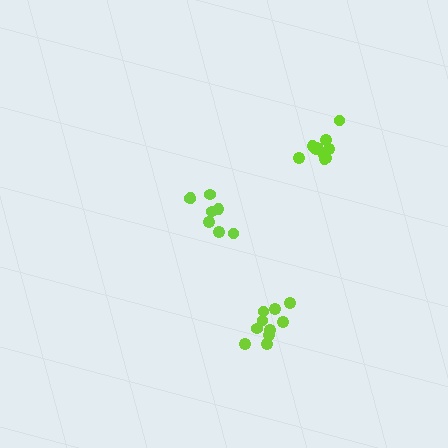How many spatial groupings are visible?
There are 3 spatial groupings.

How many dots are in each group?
Group 1: 8 dots, Group 2: 10 dots, Group 3: 10 dots (28 total).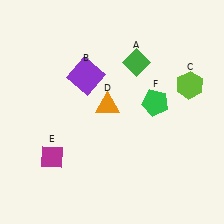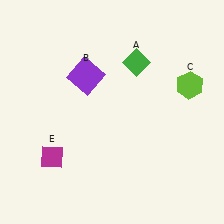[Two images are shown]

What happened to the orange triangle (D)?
The orange triangle (D) was removed in Image 2. It was in the top-left area of Image 1.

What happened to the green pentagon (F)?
The green pentagon (F) was removed in Image 2. It was in the top-right area of Image 1.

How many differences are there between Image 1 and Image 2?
There are 2 differences between the two images.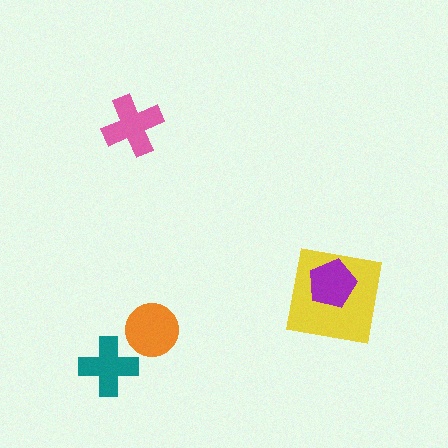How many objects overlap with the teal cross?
0 objects overlap with the teal cross.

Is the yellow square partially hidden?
Yes, it is partially covered by another shape.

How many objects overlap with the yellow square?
1 object overlaps with the yellow square.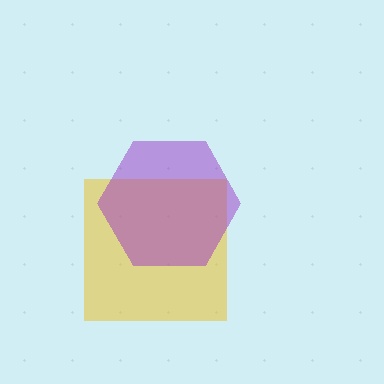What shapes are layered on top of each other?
The layered shapes are: a yellow square, a purple hexagon.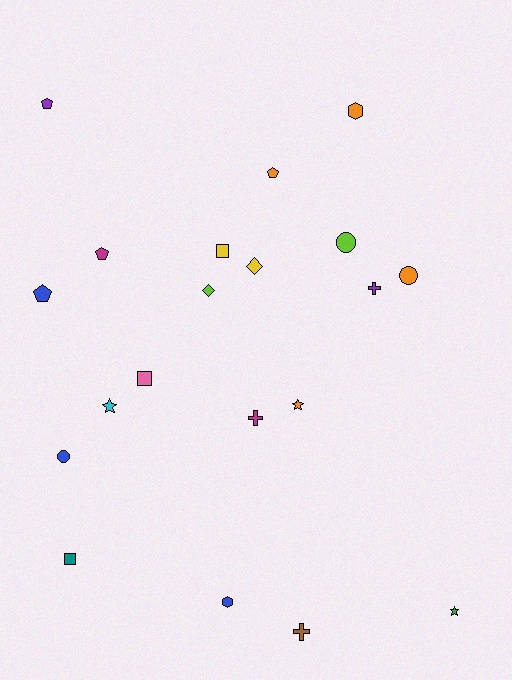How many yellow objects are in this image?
There are 2 yellow objects.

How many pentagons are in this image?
There are 4 pentagons.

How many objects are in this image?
There are 20 objects.